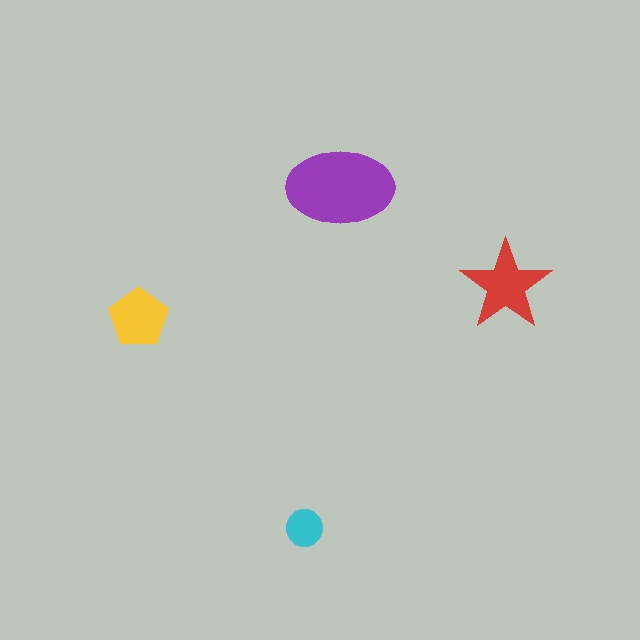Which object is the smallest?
The cyan circle.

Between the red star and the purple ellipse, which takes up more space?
The purple ellipse.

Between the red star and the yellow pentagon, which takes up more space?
The red star.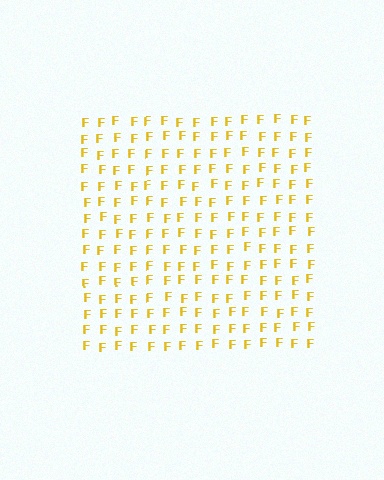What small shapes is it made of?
It is made of small letter F's.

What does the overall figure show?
The overall figure shows a square.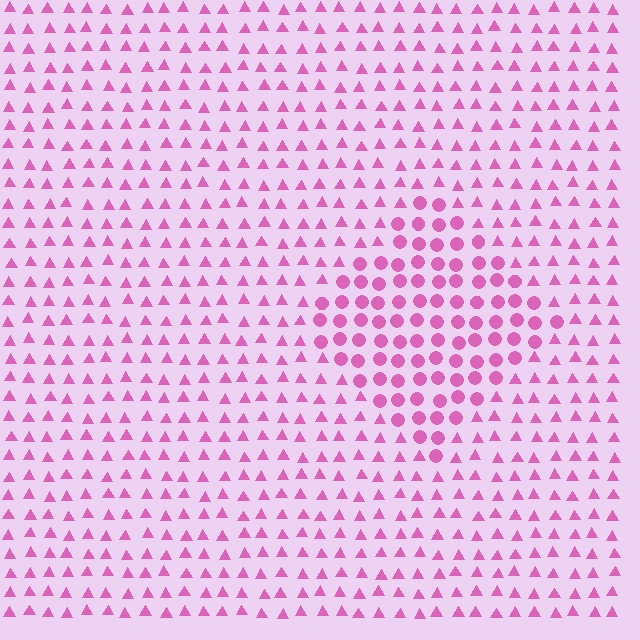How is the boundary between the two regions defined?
The boundary is defined by a change in element shape: circles inside vs. triangles outside. All elements share the same color and spacing.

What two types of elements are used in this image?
The image uses circles inside the diamond region and triangles outside it.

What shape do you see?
I see a diamond.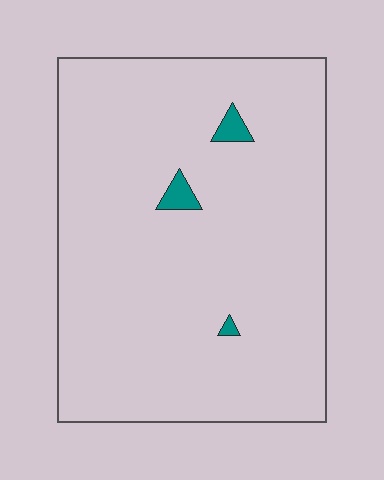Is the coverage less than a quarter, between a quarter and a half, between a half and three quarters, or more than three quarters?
Less than a quarter.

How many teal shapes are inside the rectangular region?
3.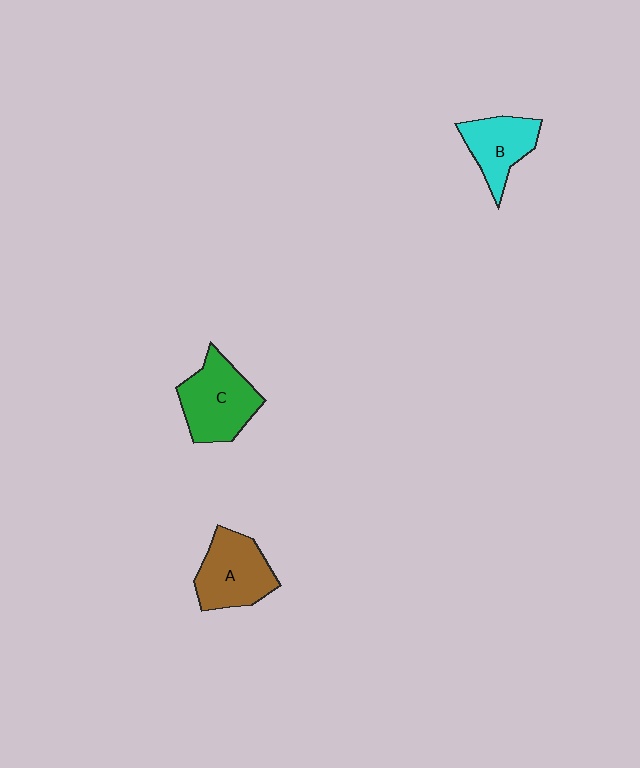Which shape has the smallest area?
Shape B (cyan).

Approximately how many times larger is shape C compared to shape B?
Approximately 1.3 times.